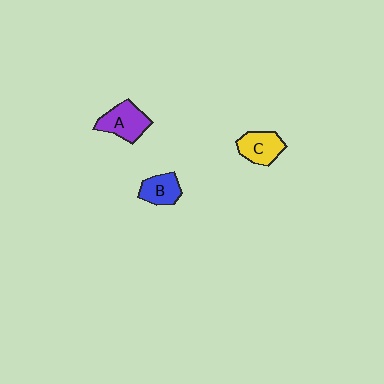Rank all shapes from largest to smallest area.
From largest to smallest: A (purple), C (yellow), B (blue).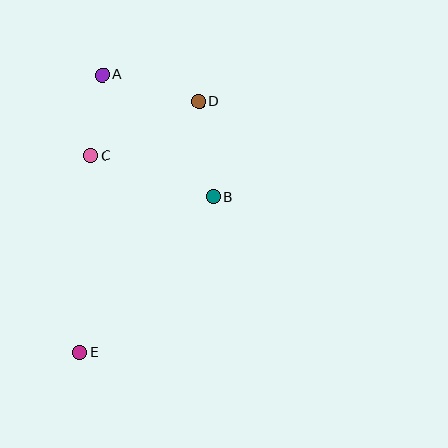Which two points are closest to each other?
Points A and C are closest to each other.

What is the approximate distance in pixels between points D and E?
The distance between D and E is approximately 277 pixels.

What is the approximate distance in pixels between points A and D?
The distance between A and D is approximately 100 pixels.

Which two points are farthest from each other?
Points A and E are farthest from each other.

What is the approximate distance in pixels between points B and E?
The distance between B and E is approximately 205 pixels.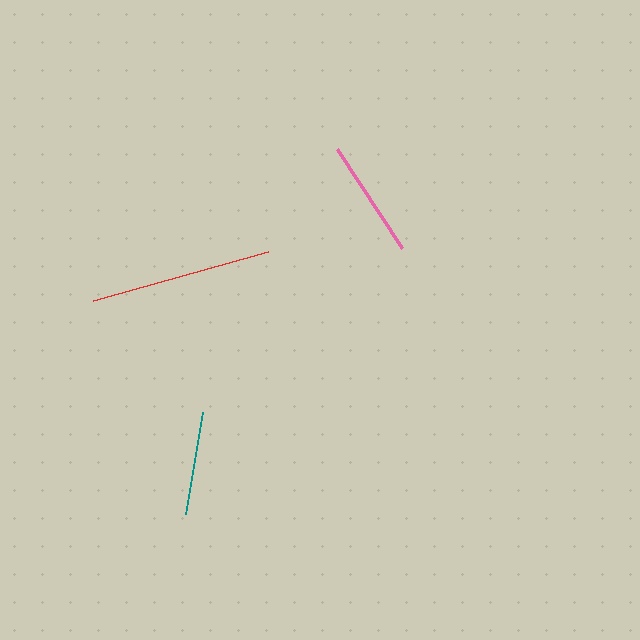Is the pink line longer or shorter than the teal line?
The pink line is longer than the teal line.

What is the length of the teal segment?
The teal segment is approximately 104 pixels long.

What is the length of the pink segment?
The pink segment is approximately 118 pixels long.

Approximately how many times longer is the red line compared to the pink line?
The red line is approximately 1.5 times the length of the pink line.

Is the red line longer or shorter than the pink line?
The red line is longer than the pink line.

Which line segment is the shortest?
The teal line is the shortest at approximately 104 pixels.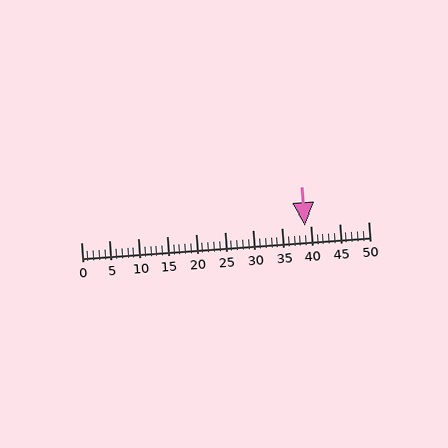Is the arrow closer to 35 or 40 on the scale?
The arrow is closer to 40.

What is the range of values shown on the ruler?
The ruler shows values from 0 to 50.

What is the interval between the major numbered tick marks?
The major tick marks are spaced 5 units apart.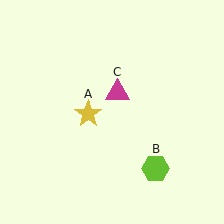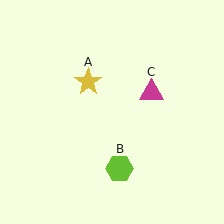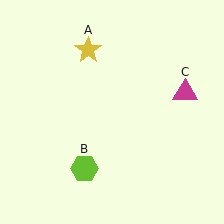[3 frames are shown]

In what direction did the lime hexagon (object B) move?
The lime hexagon (object B) moved left.